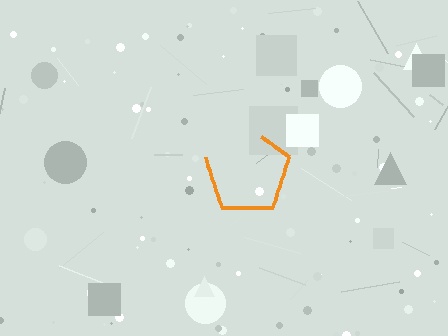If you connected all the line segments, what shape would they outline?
They would outline a pentagon.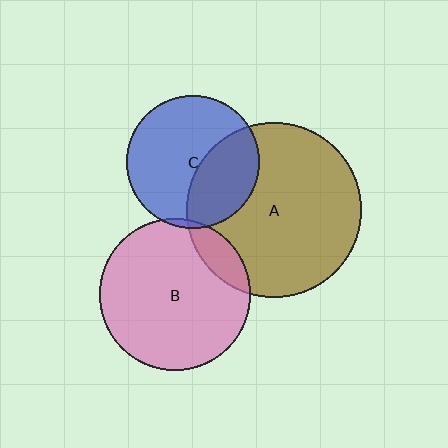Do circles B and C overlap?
Yes.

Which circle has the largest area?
Circle A (brown).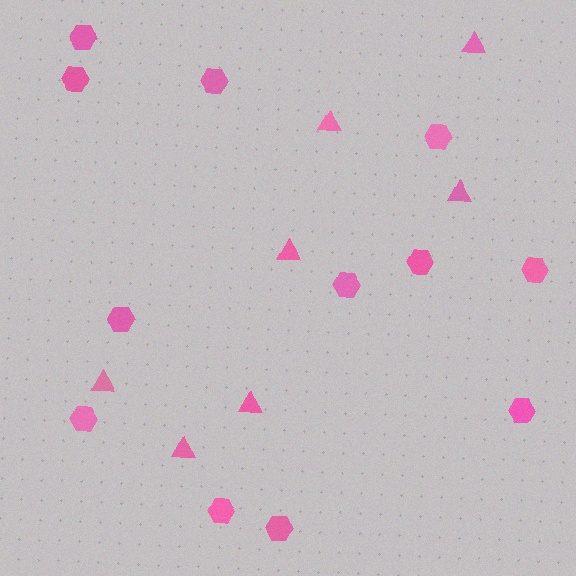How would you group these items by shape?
There are 2 groups: one group of hexagons (12) and one group of triangles (7).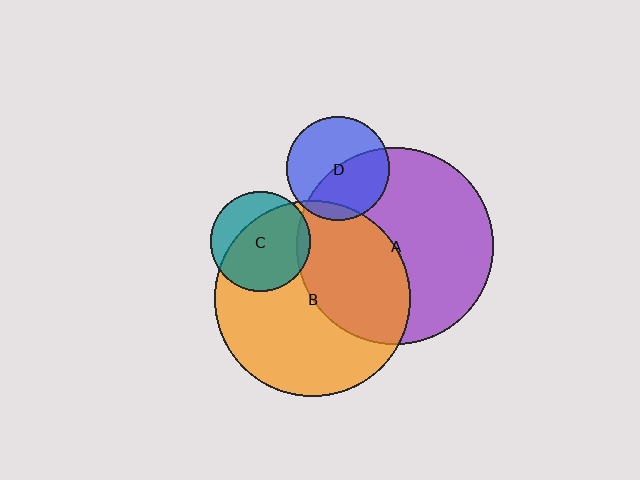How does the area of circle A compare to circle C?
Approximately 3.8 times.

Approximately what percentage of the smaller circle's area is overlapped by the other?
Approximately 70%.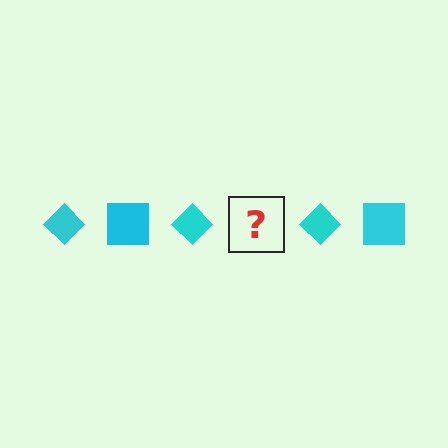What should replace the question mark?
The question mark should be replaced with a cyan square.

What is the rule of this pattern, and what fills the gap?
The rule is that the pattern cycles through diamond, square shapes in cyan. The gap should be filled with a cyan square.